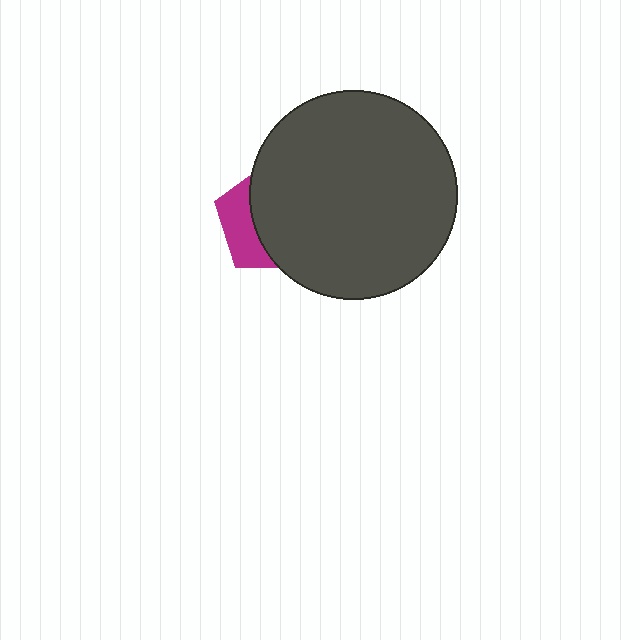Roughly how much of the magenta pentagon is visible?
A small part of it is visible (roughly 33%).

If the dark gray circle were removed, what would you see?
You would see the complete magenta pentagon.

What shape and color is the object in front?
The object in front is a dark gray circle.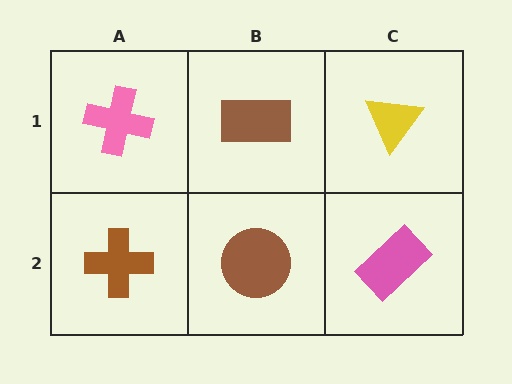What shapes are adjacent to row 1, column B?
A brown circle (row 2, column B), a pink cross (row 1, column A), a yellow triangle (row 1, column C).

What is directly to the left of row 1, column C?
A brown rectangle.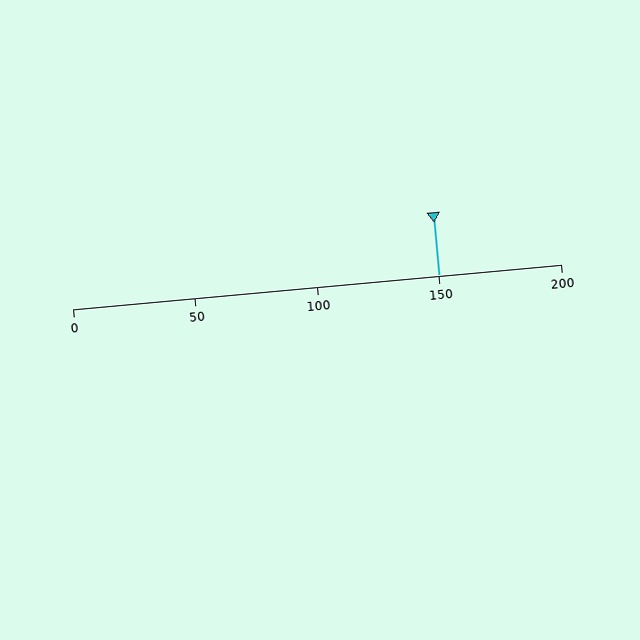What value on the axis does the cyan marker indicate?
The marker indicates approximately 150.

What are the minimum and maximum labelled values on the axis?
The axis runs from 0 to 200.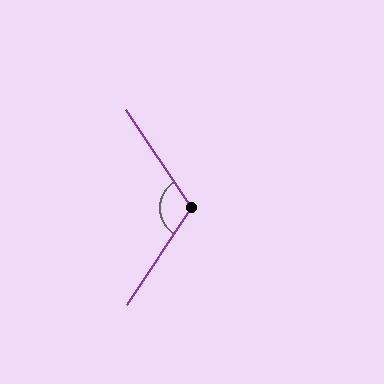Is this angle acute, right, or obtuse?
It is obtuse.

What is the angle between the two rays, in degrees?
Approximately 113 degrees.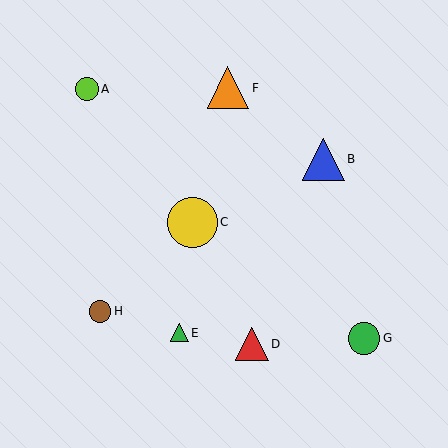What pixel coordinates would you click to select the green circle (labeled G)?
Click at (364, 338) to select the green circle G.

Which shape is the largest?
The yellow circle (labeled C) is the largest.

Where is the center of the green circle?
The center of the green circle is at (364, 338).